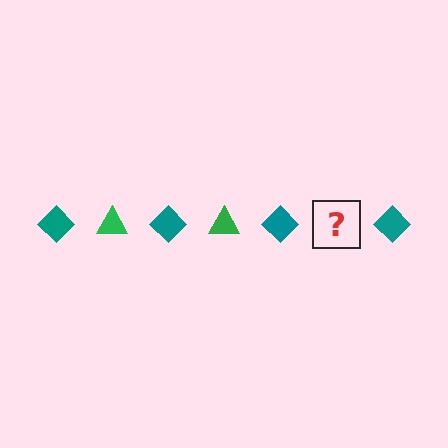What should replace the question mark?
The question mark should be replaced with a green triangle.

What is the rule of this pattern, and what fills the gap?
The rule is that the pattern alternates between teal diamond and green triangle. The gap should be filled with a green triangle.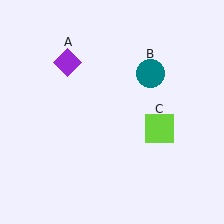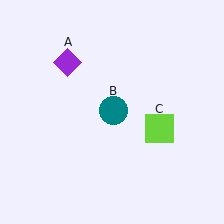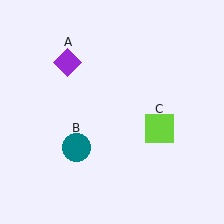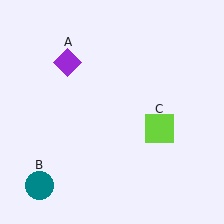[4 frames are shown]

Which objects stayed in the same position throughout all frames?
Purple diamond (object A) and lime square (object C) remained stationary.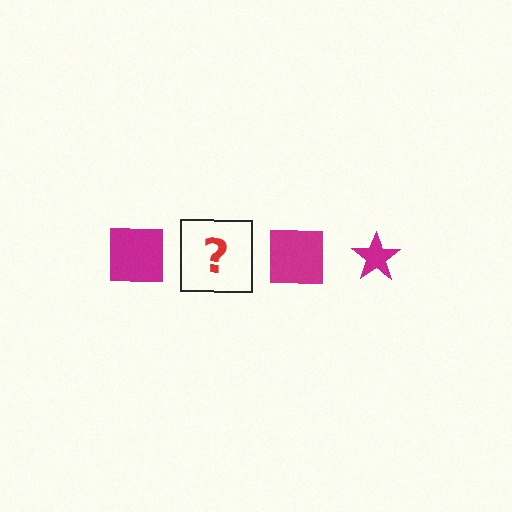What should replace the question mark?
The question mark should be replaced with a magenta star.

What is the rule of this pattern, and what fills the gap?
The rule is that the pattern cycles through square, star shapes in magenta. The gap should be filled with a magenta star.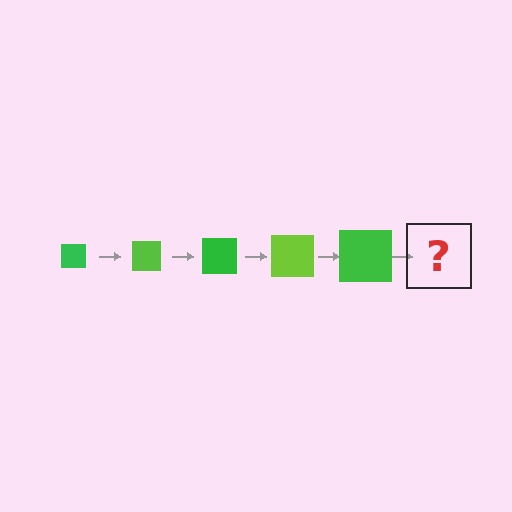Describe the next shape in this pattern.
It should be a lime square, larger than the previous one.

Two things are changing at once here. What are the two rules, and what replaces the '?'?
The two rules are that the square grows larger each step and the color cycles through green and lime. The '?' should be a lime square, larger than the previous one.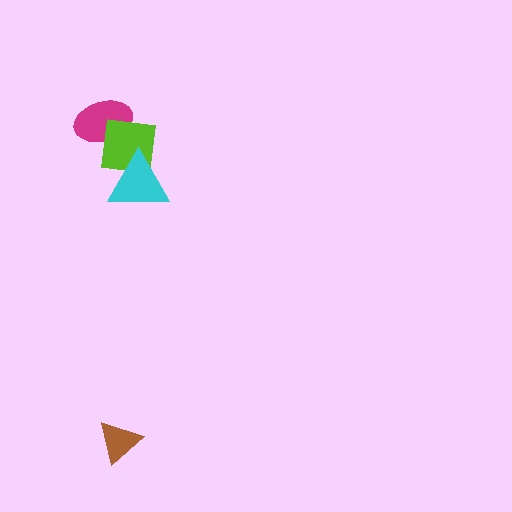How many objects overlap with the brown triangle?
0 objects overlap with the brown triangle.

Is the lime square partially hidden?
Yes, it is partially covered by another shape.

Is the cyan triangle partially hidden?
No, no other shape covers it.